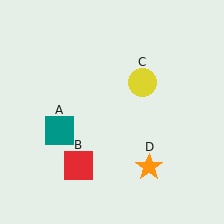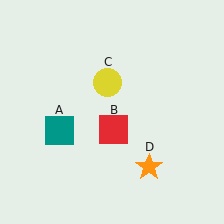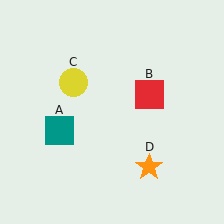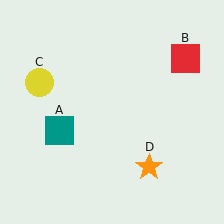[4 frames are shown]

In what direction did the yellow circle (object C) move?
The yellow circle (object C) moved left.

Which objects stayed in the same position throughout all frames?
Teal square (object A) and orange star (object D) remained stationary.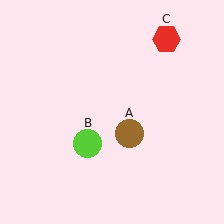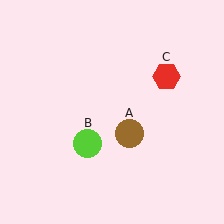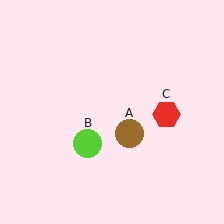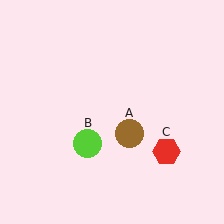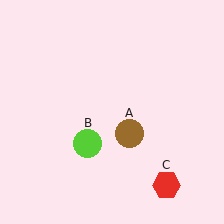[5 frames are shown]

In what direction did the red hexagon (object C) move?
The red hexagon (object C) moved down.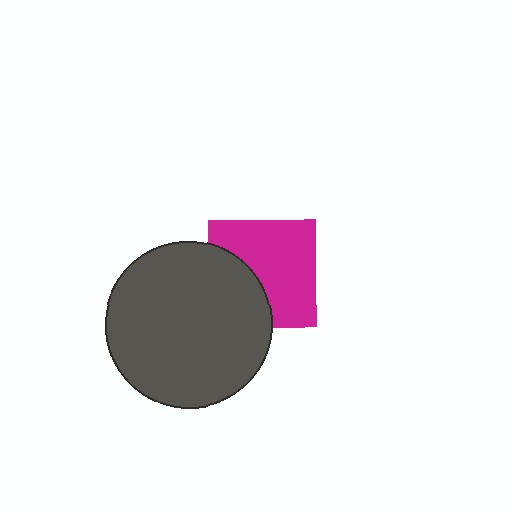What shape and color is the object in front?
The object in front is a dark gray circle.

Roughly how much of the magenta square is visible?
About half of it is visible (roughly 64%).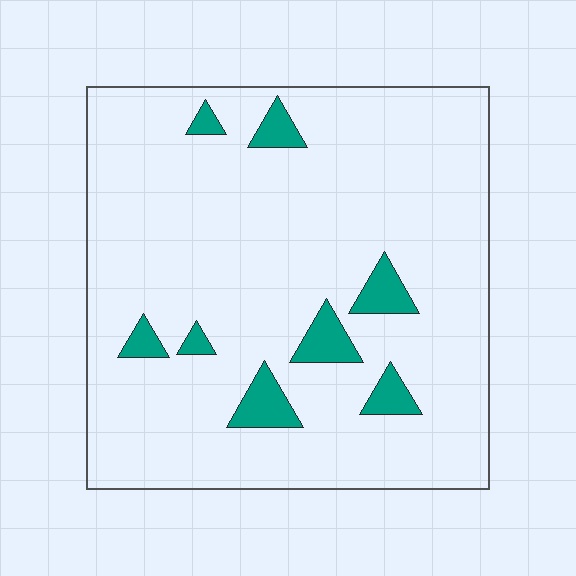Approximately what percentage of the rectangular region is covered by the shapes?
Approximately 10%.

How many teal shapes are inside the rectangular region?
8.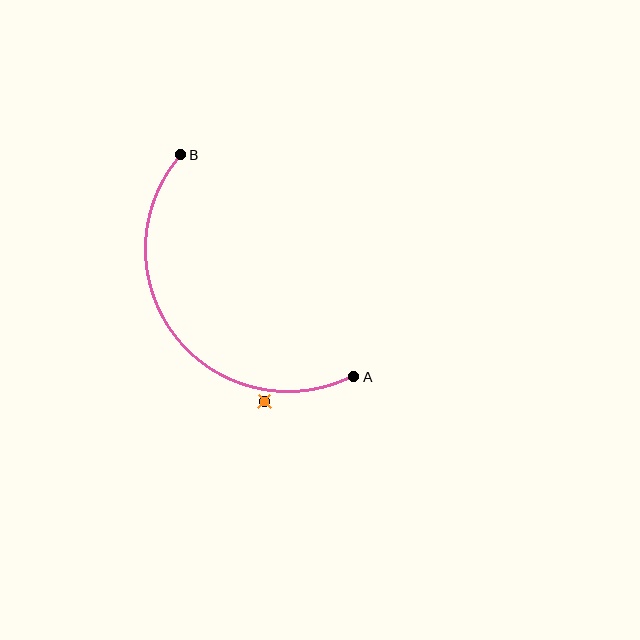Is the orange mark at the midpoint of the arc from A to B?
No — the orange mark does not lie on the arc at all. It sits slightly outside the curve.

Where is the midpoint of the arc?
The arc midpoint is the point on the curve farthest from the straight line joining A and B. It sits below and to the left of that line.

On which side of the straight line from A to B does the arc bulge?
The arc bulges below and to the left of the straight line connecting A and B.